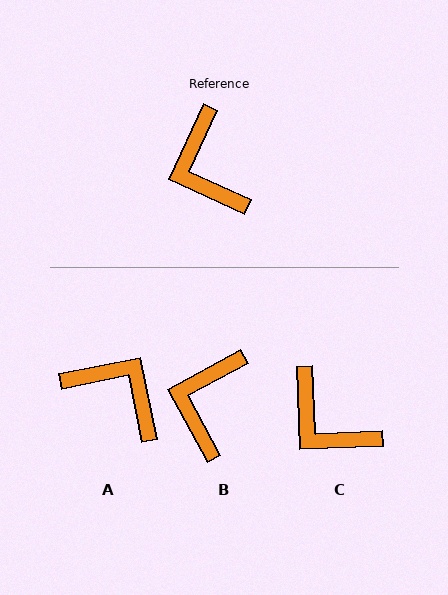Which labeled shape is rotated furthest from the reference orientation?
A, about 144 degrees away.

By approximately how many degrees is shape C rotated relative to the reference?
Approximately 27 degrees counter-clockwise.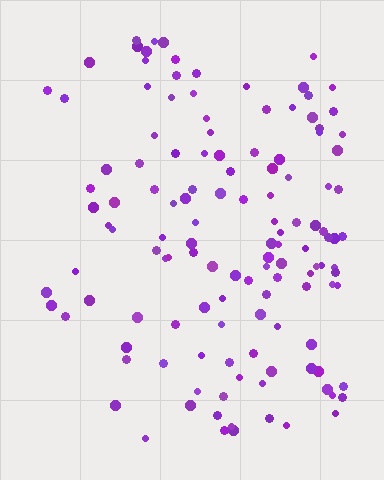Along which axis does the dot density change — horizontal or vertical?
Horizontal.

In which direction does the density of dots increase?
From left to right, with the right side densest.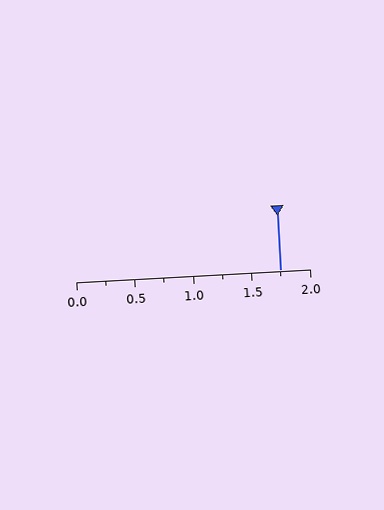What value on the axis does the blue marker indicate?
The marker indicates approximately 1.75.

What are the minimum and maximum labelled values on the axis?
The axis runs from 0.0 to 2.0.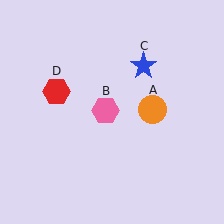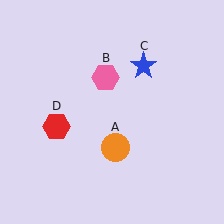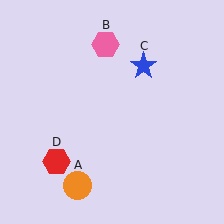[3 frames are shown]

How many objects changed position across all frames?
3 objects changed position: orange circle (object A), pink hexagon (object B), red hexagon (object D).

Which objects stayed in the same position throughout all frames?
Blue star (object C) remained stationary.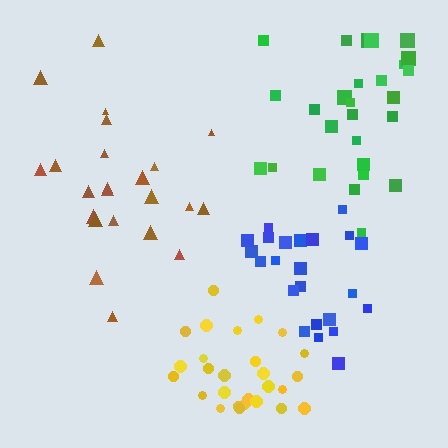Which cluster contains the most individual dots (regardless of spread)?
Green (28).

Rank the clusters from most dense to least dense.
yellow, blue, green, brown.